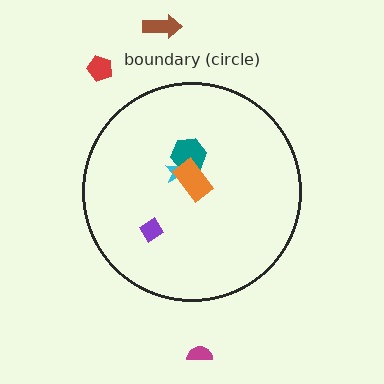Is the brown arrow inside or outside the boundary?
Outside.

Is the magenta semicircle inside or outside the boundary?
Outside.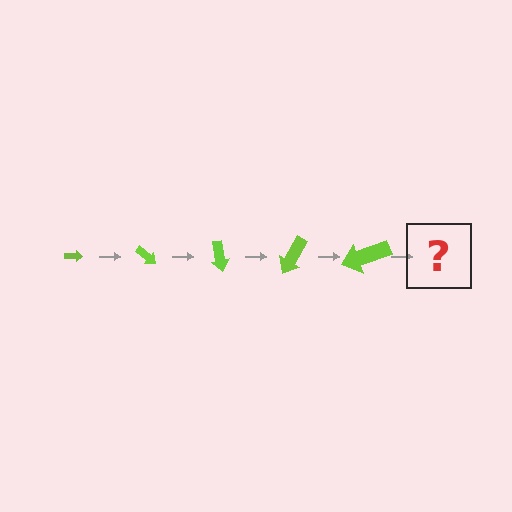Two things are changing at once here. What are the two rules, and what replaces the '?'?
The two rules are that the arrow grows larger each step and it rotates 40 degrees each step. The '?' should be an arrow, larger than the previous one and rotated 200 degrees from the start.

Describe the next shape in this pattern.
It should be an arrow, larger than the previous one and rotated 200 degrees from the start.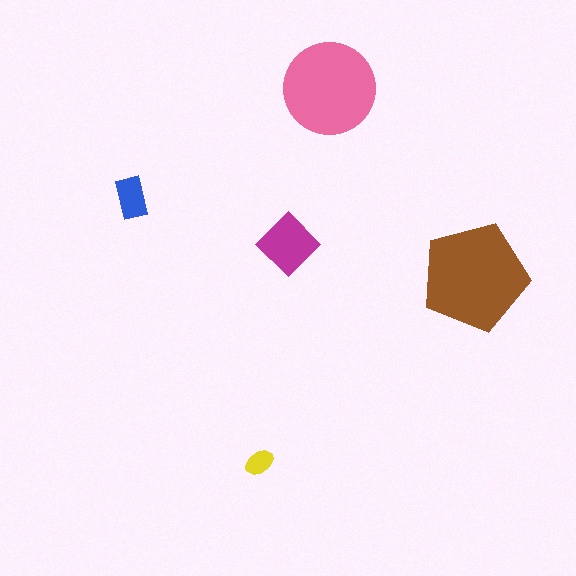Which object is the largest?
The brown pentagon.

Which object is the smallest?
The yellow ellipse.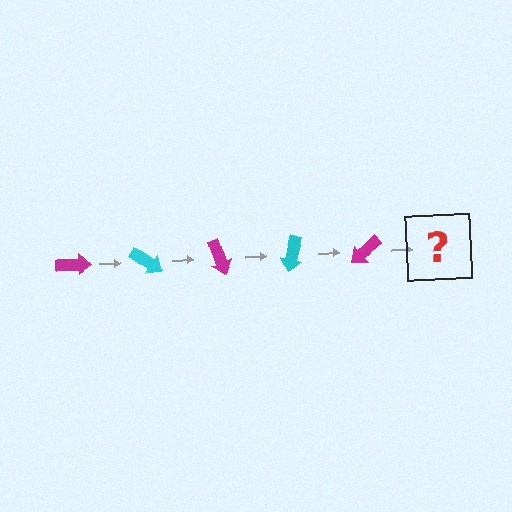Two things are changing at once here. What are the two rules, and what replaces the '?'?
The two rules are that it rotates 35 degrees each step and the color cycles through magenta and cyan. The '?' should be a cyan arrow, rotated 175 degrees from the start.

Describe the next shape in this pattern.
It should be a cyan arrow, rotated 175 degrees from the start.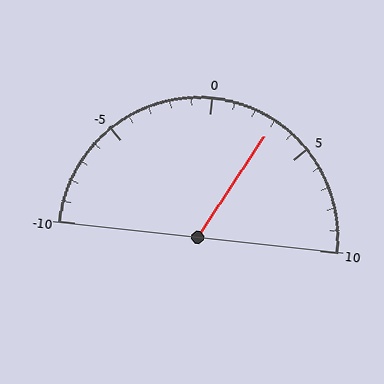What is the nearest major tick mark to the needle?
The nearest major tick mark is 5.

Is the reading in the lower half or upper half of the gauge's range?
The reading is in the upper half of the range (-10 to 10).